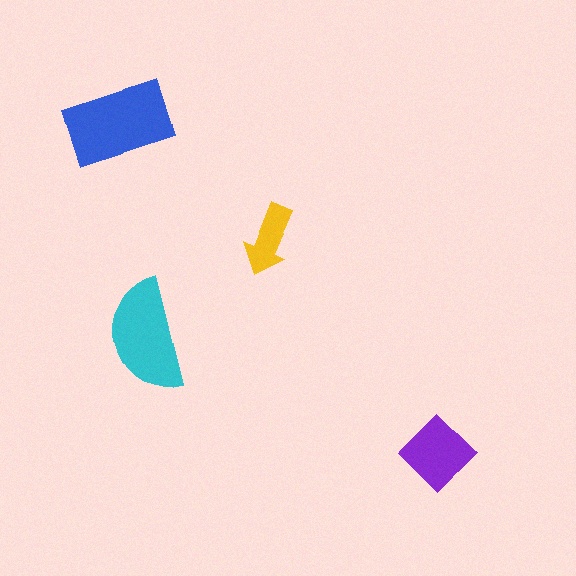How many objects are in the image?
There are 4 objects in the image.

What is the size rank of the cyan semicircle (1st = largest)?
2nd.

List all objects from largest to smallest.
The blue rectangle, the cyan semicircle, the purple diamond, the yellow arrow.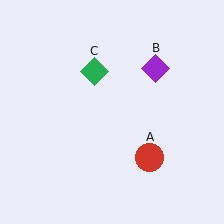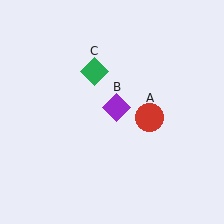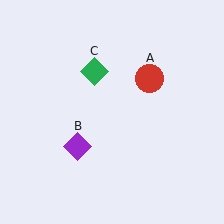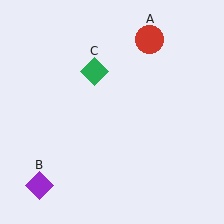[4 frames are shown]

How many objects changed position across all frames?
2 objects changed position: red circle (object A), purple diamond (object B).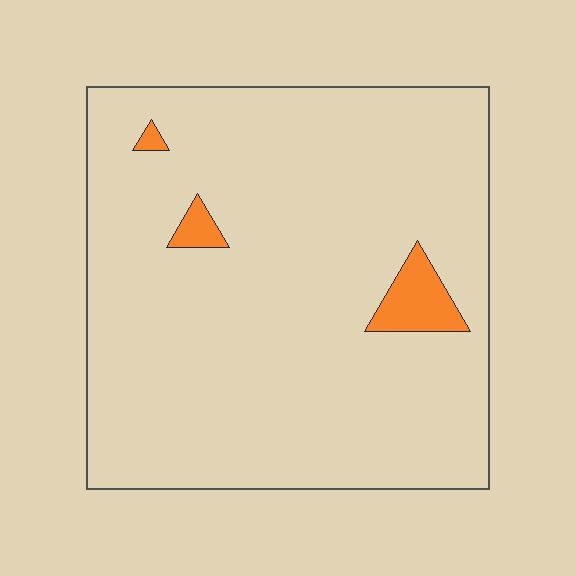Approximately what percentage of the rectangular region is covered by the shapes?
Approximately 5%.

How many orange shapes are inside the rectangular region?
3.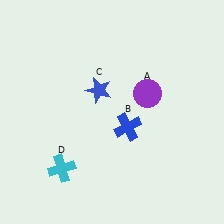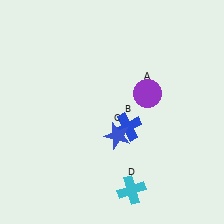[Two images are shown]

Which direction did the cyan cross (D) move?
The cyan cross (D) moved right.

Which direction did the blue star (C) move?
The blue star (C) moved down.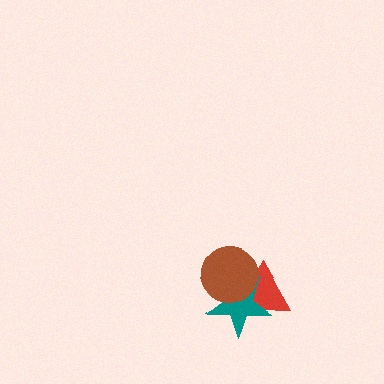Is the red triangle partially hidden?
Yes, it is partially covered by another shape.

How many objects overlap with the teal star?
2 objects overlap with the teal star.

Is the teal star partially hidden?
Yes, it is partially covered by another shape.